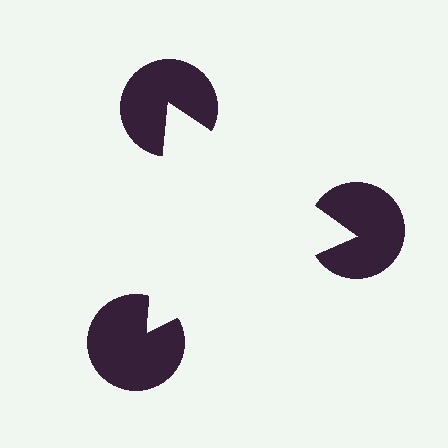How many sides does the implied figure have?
3 sides.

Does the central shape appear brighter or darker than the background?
It typically appears slightly brighter than the background, even though no actual brightness change is drawn.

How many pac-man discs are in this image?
There are 3 — one at each vertex of the illusory triangle.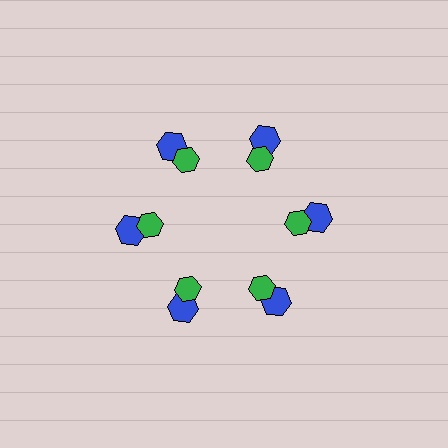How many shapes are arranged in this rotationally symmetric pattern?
There are 12 shapes, arranged in 6 groups of 2.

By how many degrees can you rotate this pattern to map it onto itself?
The pattern maps onto itself every 60 degrees of rotation.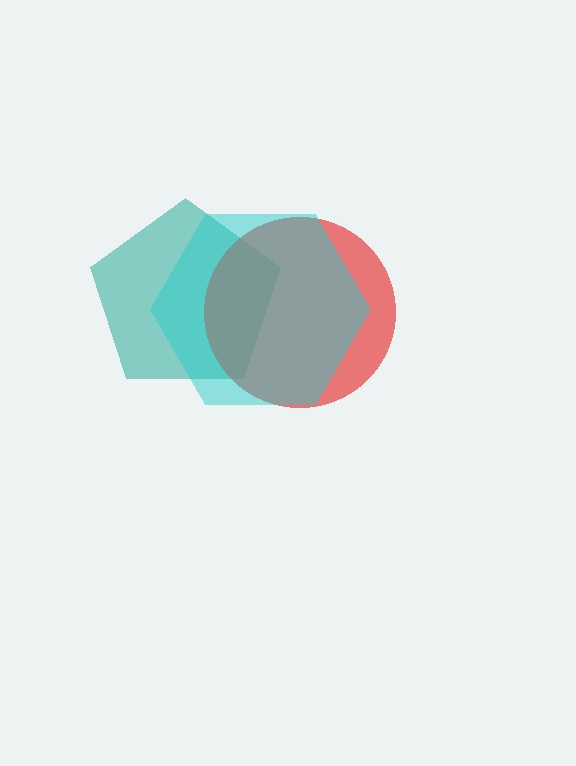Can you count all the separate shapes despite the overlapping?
Yes, there are 3 separate shapes.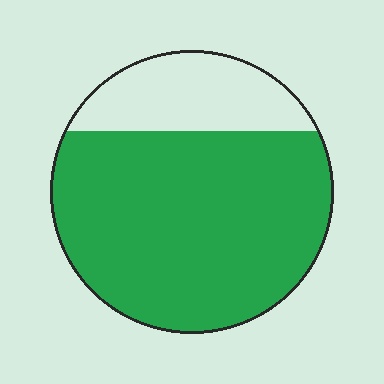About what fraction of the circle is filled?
About three quarters (3/4).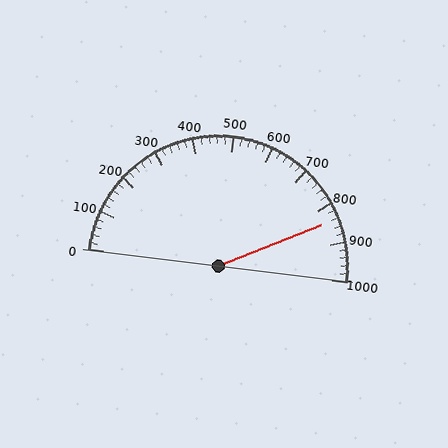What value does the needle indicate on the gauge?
The needle indicates approximately 840.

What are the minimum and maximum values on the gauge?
The gauge ranges from 0 to 1000.